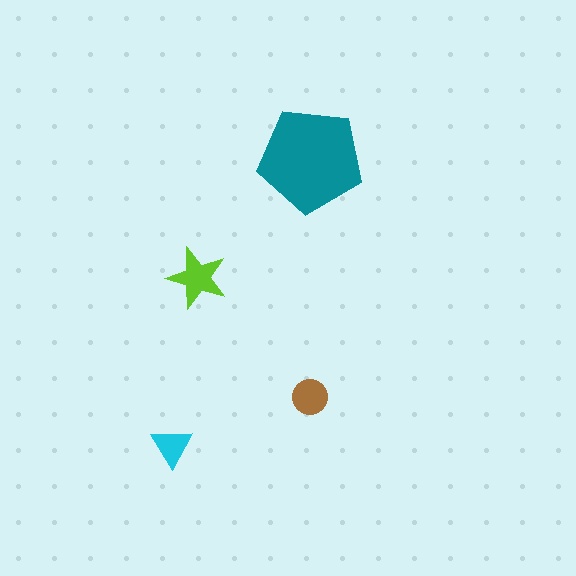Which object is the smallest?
The cyan triangle.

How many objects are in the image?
There are 4 objects in the image.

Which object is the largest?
The teal pentagon.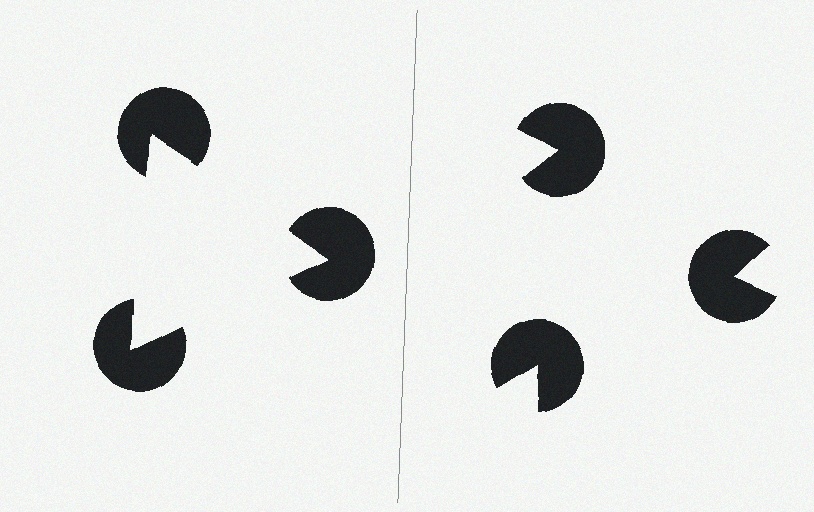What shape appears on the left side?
An illusory triangle.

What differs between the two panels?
The pac-man discs are positioned identically on both sides; only the wedge orientations differ. On the left they align to a triangle; on the right they are misaligned.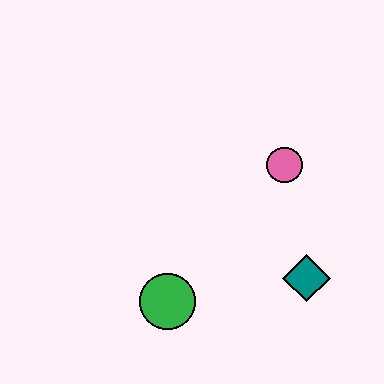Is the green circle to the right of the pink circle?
No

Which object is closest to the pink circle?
The teal diamond is closest to the pink circle.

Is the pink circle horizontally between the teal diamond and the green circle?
Yes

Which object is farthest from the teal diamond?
The green circle is farthest from the teal diamond.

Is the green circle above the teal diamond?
No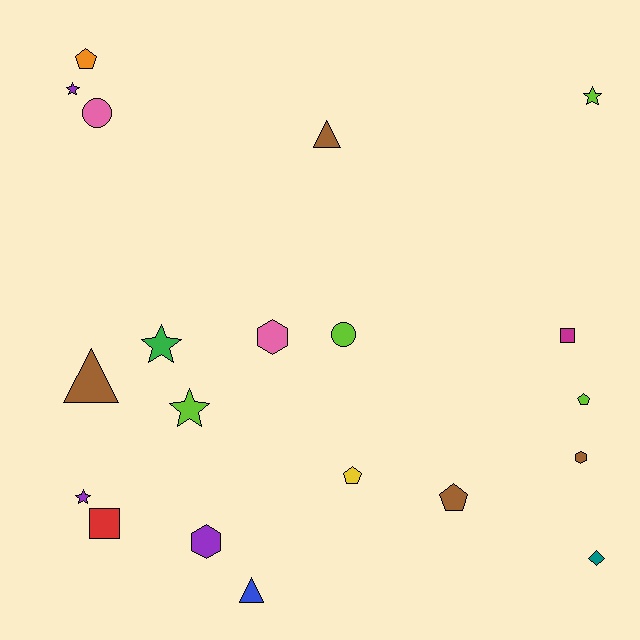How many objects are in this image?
There are 20 objects.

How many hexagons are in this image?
There are 3 hexagons.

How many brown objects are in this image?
There are 4 brown objects.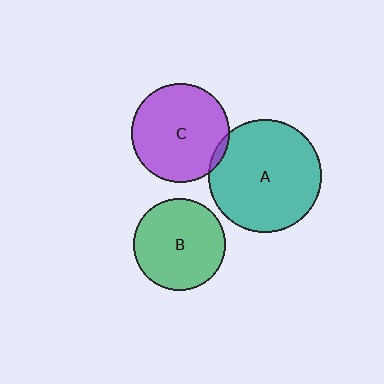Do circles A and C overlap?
Yes.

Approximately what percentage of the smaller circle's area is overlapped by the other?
Approximately 5%.